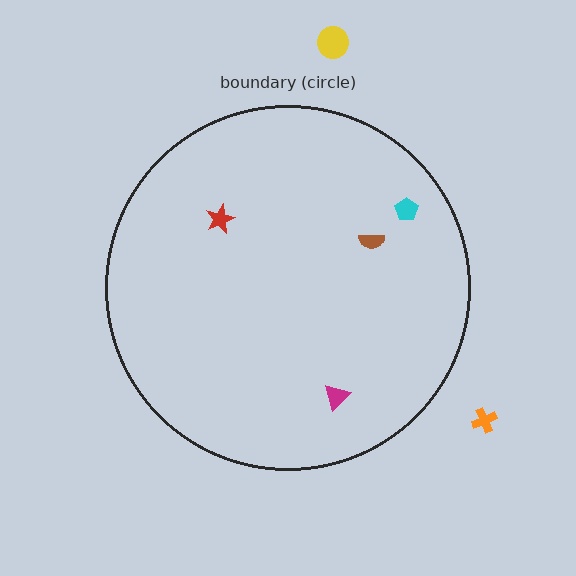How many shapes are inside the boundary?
4 inside, 2 outside.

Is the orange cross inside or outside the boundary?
Outside.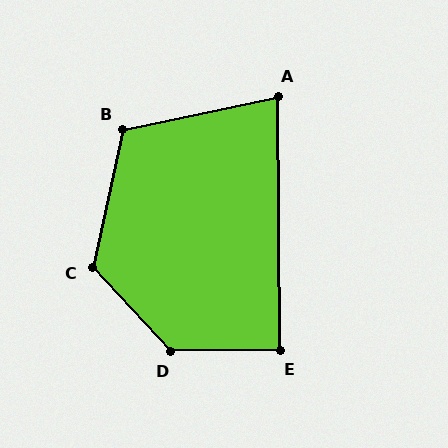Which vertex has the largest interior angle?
D, at approximately 132 degrees.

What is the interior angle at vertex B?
Approximately 114 degrees (obtuse).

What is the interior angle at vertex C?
Approximately 125 degrees (obtuse).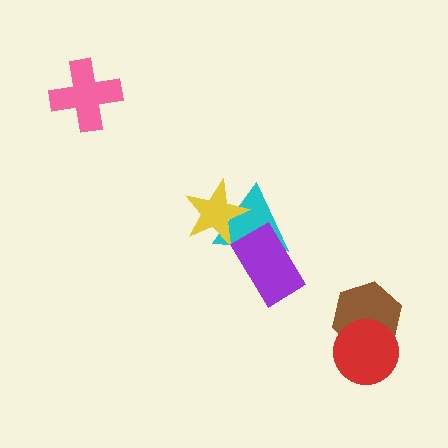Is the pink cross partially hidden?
No, no other shape covers it.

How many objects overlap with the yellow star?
1 object overlaps with the yellow star.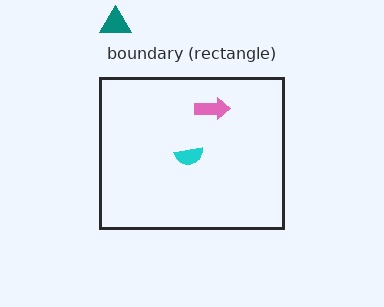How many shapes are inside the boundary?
2 inside, 1 outside.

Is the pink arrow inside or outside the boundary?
Inside.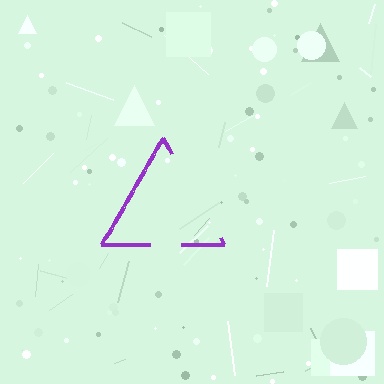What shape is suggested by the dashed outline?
The dashed outline suggests a triangle.